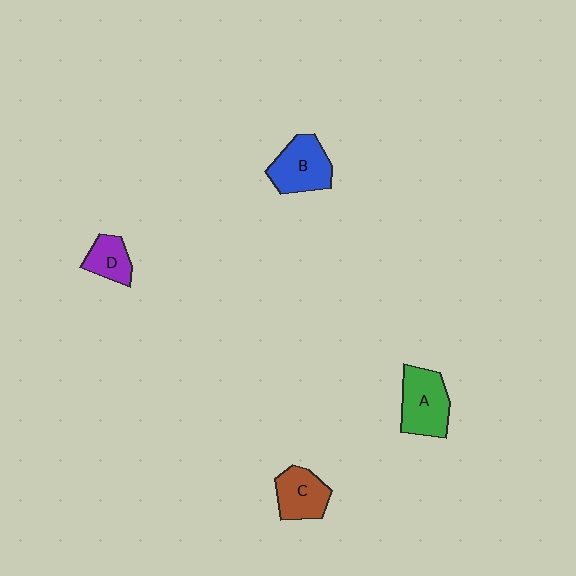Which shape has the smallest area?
Shape D (purple).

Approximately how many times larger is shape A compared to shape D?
Approximately 1.7 times.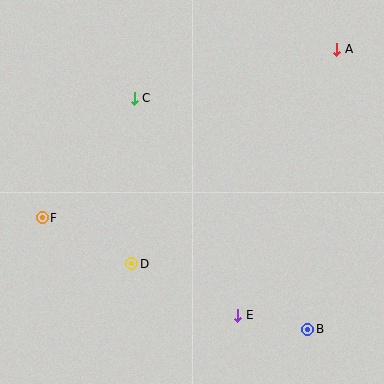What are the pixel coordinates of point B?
Point B is at (308, 329).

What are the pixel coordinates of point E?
Point E is at (238, 315).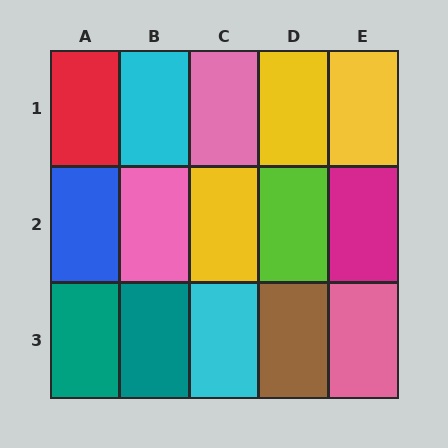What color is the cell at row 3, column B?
Teal.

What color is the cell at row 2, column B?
Pink.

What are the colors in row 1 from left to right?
Red, cyan, pink, yellow, yellow.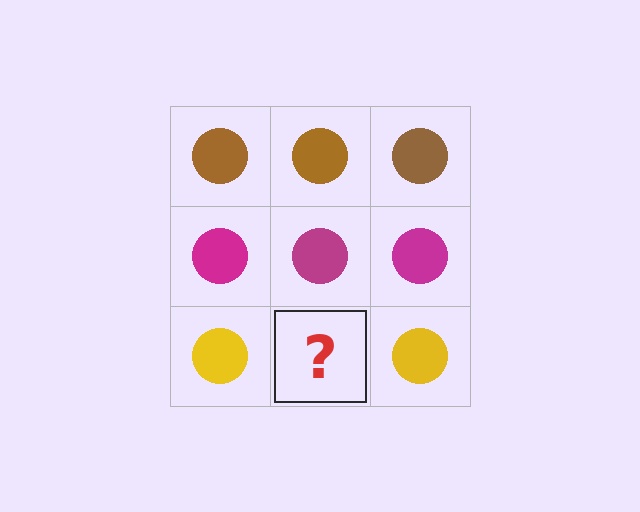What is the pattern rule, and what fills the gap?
The rule is that each row has a consistent color. The gap should be filled with a yellow circle.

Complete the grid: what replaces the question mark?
The question mark should be replaced with a yellow circle.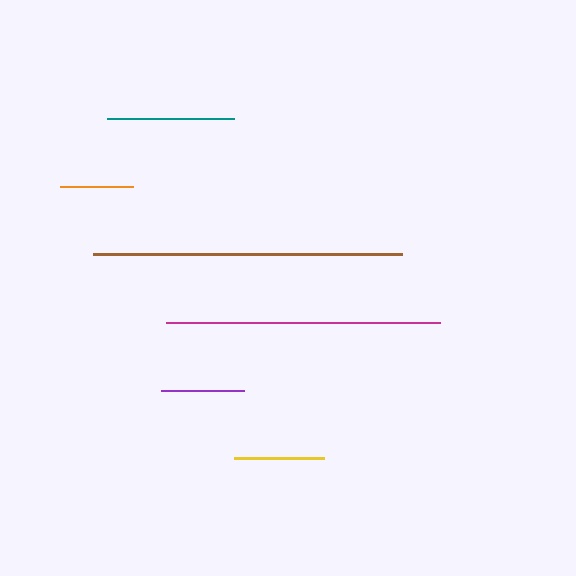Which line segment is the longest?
The brown line is the longest at approximately 310 pixels.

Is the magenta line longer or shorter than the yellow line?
The magenta line is longer than the yellow line.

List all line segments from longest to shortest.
From longest to shortest: brown, magenta, teal, yellow, purple, orange.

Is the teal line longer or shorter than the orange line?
The teal line is longer than the orange line.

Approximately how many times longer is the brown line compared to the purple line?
The brown line is approximately 3.7 times the length of the purple line.